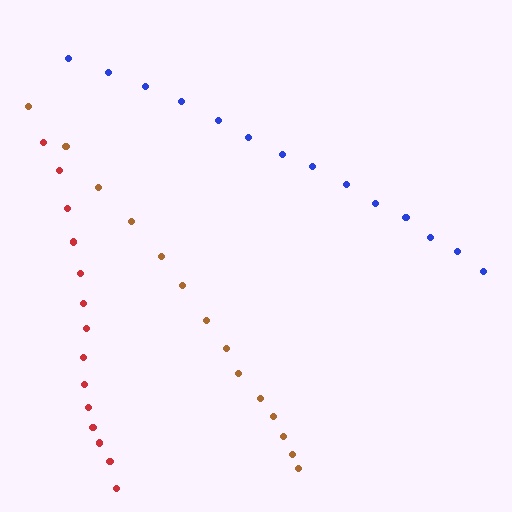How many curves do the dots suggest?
There are 3 distinct paths.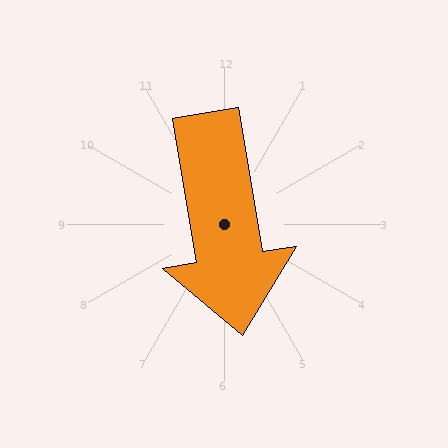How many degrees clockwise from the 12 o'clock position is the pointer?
Approximately 171 degrees.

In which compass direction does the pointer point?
South.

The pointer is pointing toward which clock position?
Roughly 6 o'clock.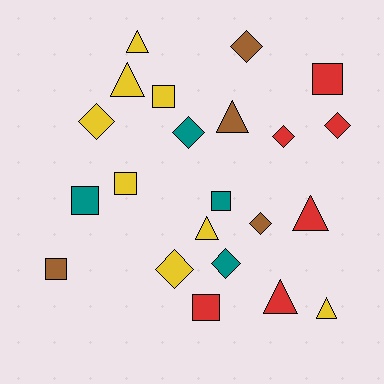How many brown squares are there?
There is 1 brown square.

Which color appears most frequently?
Yellow, with 8 objects.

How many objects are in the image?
There are 22 objects.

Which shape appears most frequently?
Diamond, with 8 objects.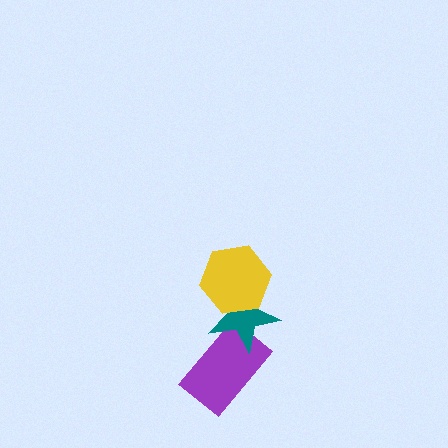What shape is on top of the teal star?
The yellow hexagon is on top of the teal star.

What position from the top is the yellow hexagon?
The yellow hexagon is 1st from the top.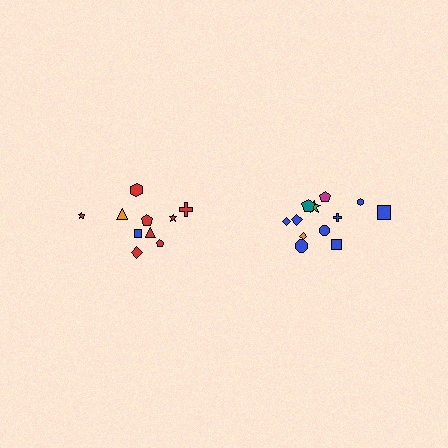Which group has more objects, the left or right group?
The right group.